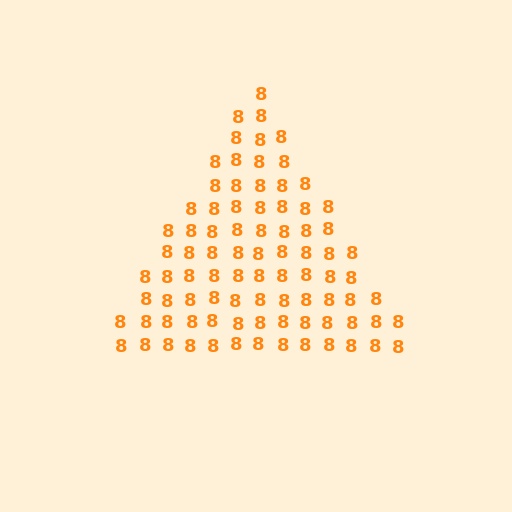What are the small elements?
The small elements are digit 8's.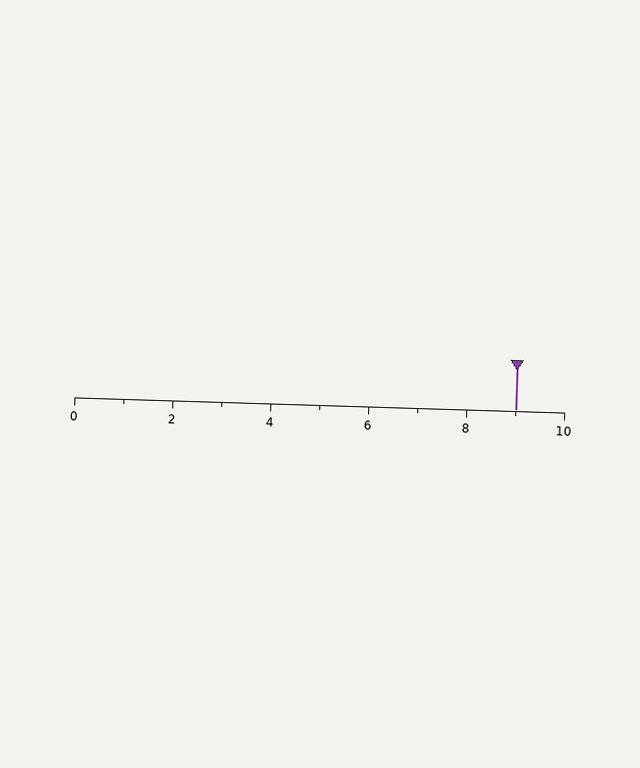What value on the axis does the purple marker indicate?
The marker indicates approximately 9.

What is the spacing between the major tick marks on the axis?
The major ticks are spaced 2 apart.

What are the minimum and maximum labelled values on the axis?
The axis runs from 0 to 10.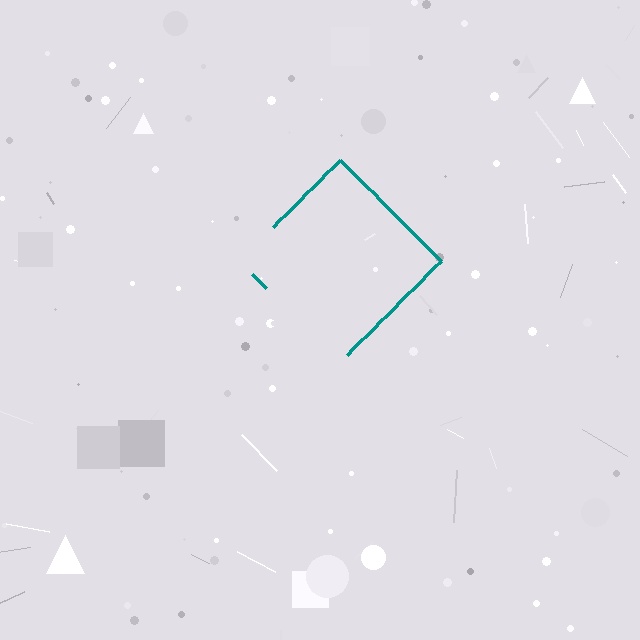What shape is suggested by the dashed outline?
The dashed outline suggests a diamond.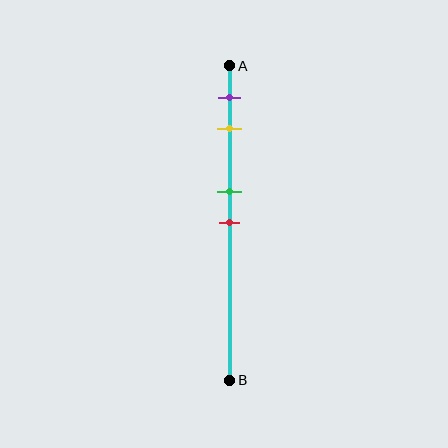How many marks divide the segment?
There are 4 marks dividing the segment.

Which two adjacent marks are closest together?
The green and red marks are the closest adjacent pair.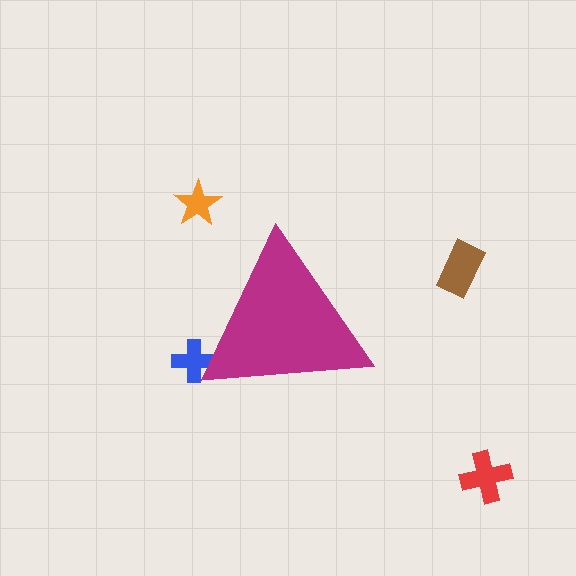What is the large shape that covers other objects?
A magenta triangle.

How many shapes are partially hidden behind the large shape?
1 shape is partially hidden.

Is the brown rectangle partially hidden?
No, the brown rectangle is fully visible.